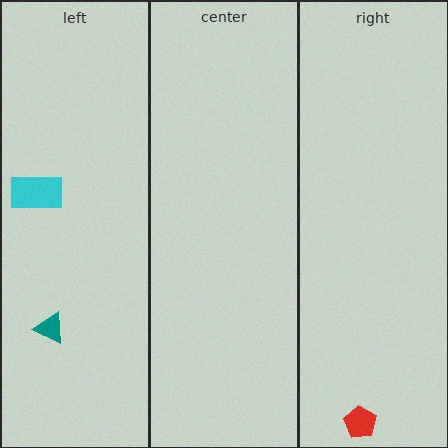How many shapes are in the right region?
1.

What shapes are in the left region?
The teal triangle, the cyan rectangle.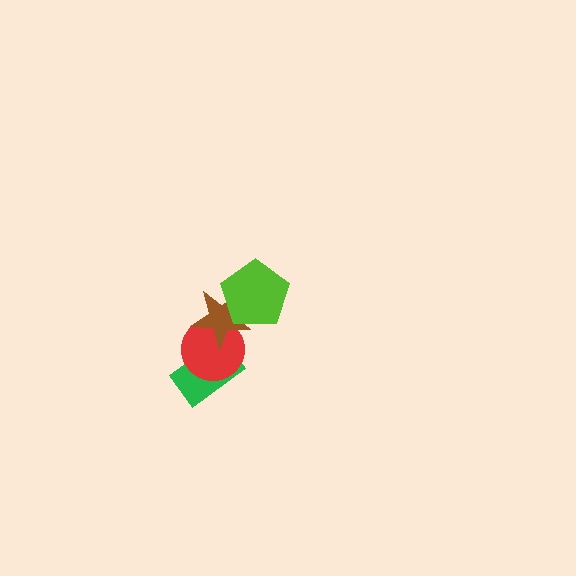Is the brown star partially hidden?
Yes, it is partially covered by another shape.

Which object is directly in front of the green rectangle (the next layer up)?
The red circle is directly in front of the green rectangle.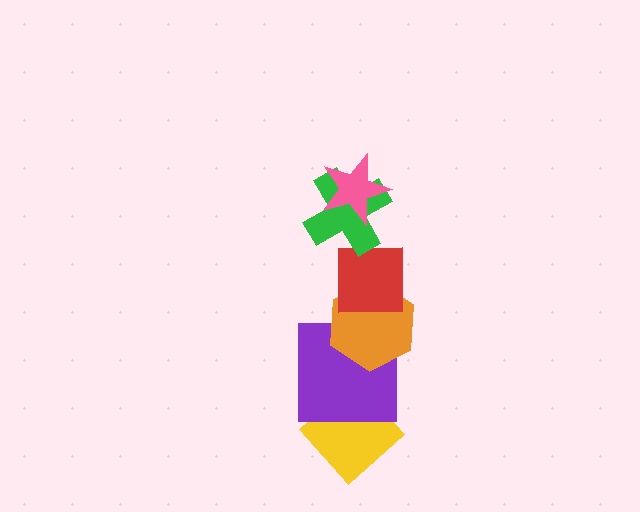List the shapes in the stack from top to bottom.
From top to bottom: the pink star, the green cross, the red square, the orange hexagon, the purple square, the yellow diamond.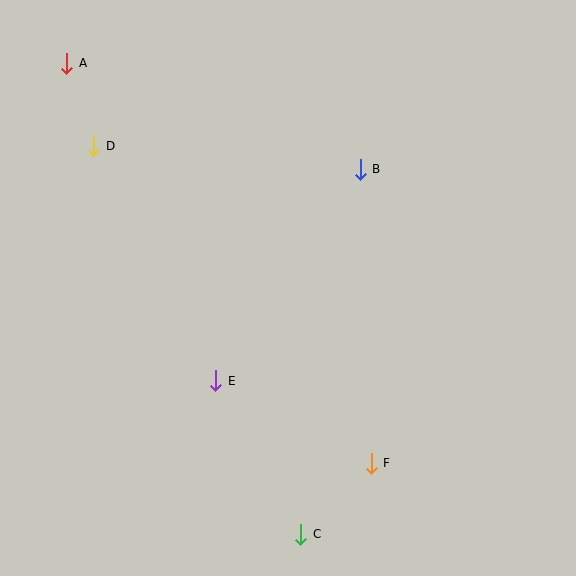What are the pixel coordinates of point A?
Point A is at (67, 63).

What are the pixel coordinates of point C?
Point C is at (301, 534).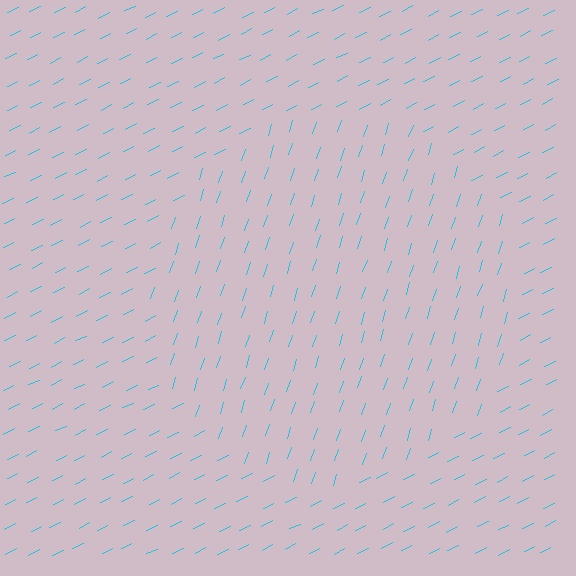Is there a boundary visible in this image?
Yes, there is a texture boundary formed by a change in line orientation.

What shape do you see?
I see a circle.